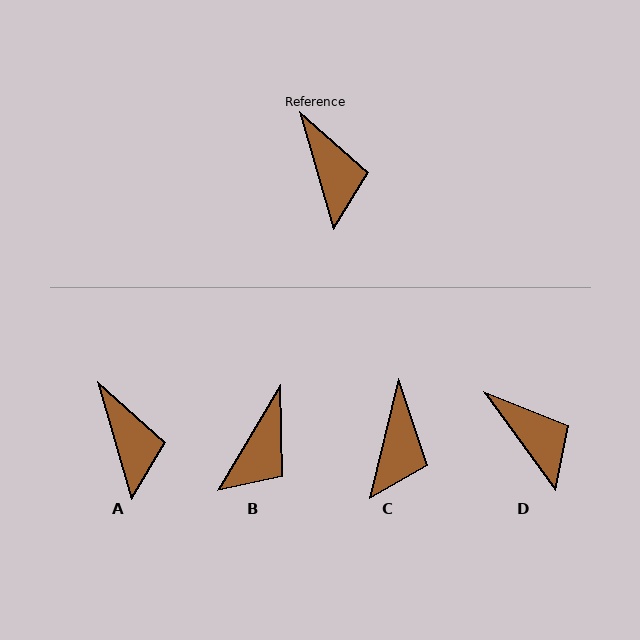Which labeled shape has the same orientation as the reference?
A.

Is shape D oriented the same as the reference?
No, it is off by about 20 degrees.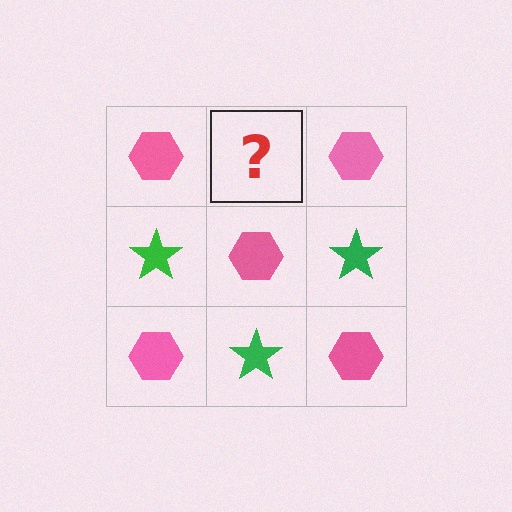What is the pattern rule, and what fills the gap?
The rule is that it alternates pink hexagon and green star in a checkerboard pattern. The gap should be filled with a green star.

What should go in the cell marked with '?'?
The missing cell should contain a green star.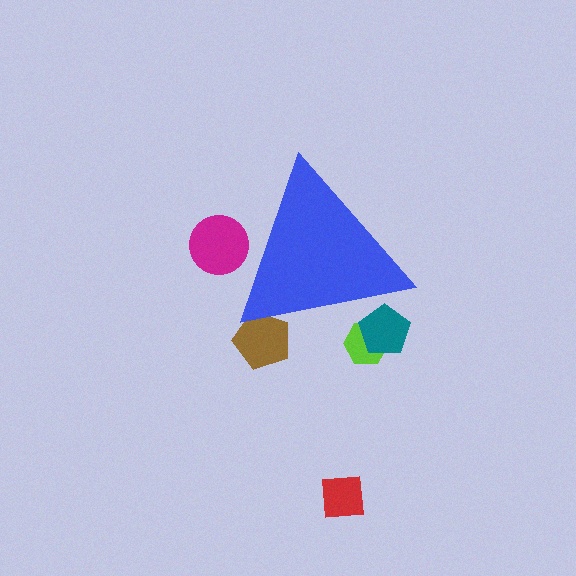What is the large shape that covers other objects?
A blue triangle.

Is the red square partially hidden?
No, the red square is fully visible.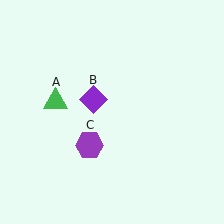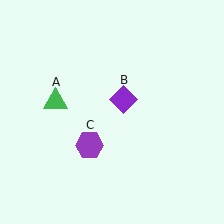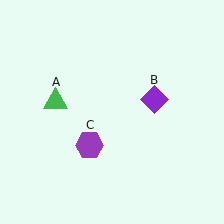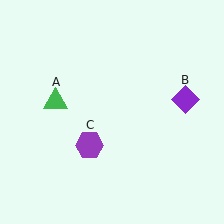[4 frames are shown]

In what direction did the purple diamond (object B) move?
The purple diamond (object B) moved right.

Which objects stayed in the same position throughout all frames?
Green triangle (object A) and purple hexagon (object C) remained stationary.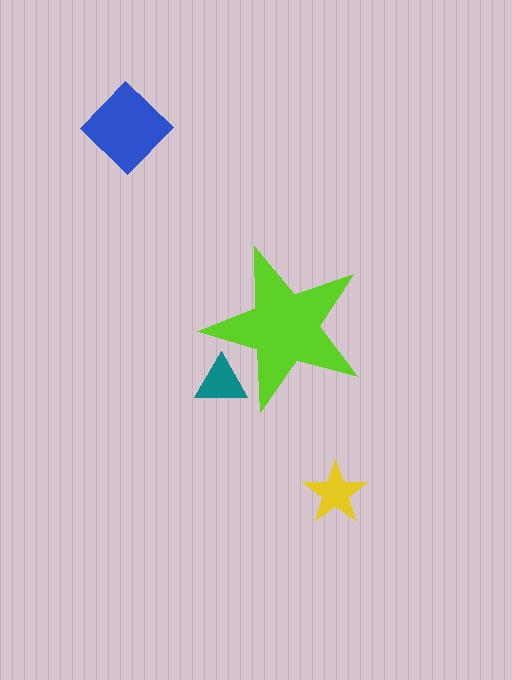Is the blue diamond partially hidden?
No, the blue diamond is fully visible.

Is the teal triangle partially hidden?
Yes, the teal triangle is partially hidden behind the lime star.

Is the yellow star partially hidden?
No, the yellow star is fully visible.